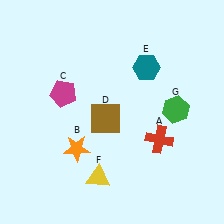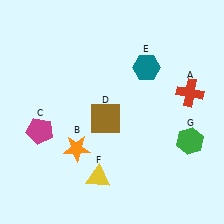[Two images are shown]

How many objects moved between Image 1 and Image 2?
3 objects moved between the two images.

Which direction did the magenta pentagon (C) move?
The magenta pentagon (C) moved down.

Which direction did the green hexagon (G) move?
The green hexagon (G) moved down.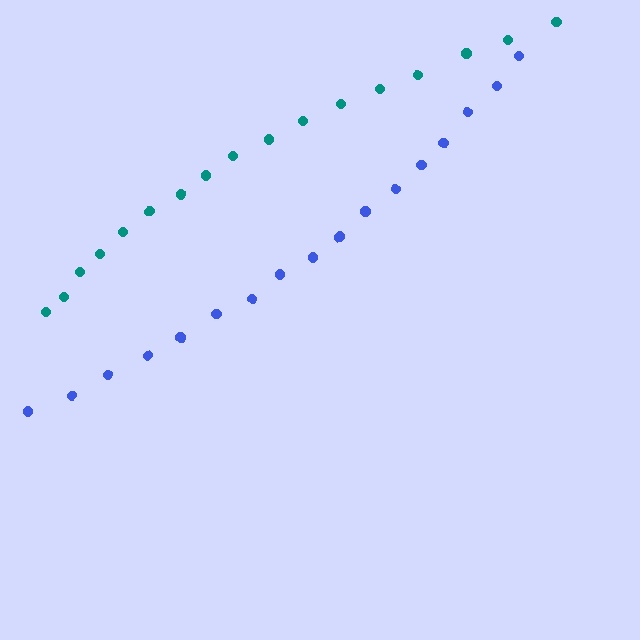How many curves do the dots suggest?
There are 2 distinct paths.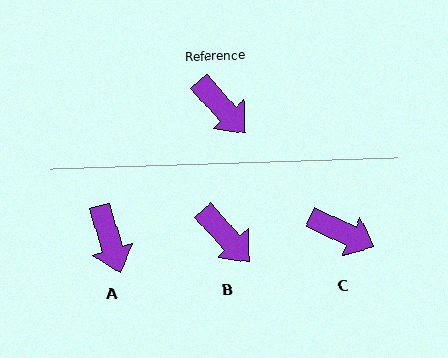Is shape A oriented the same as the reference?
No, it is off by about 26 degrees.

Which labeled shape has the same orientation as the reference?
B.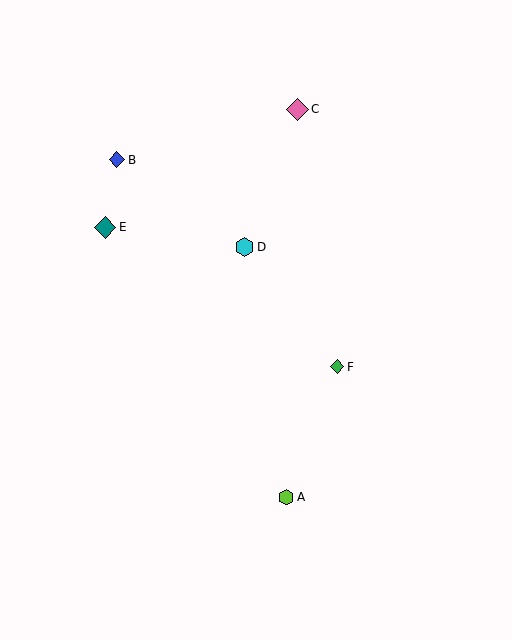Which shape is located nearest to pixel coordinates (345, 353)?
The green diamond (labeled F) at (337, 367) is nearest to that location.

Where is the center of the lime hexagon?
The center of the lime hexagon is at (286, 497).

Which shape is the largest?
The pink diamond (labeled C) is the largest.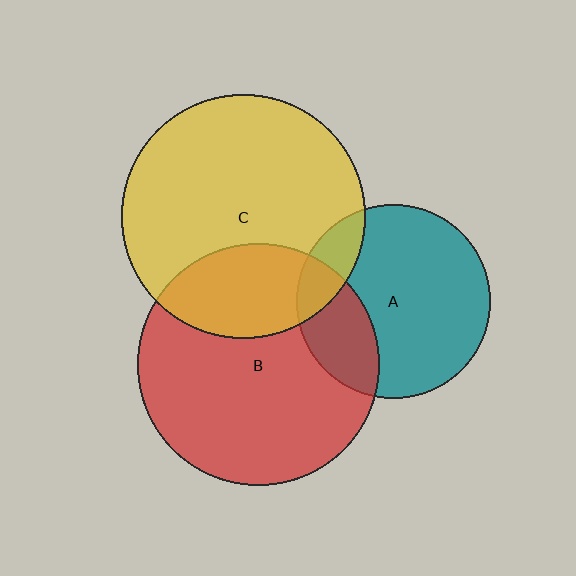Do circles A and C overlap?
Yes.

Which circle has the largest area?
Circle C (yellow).